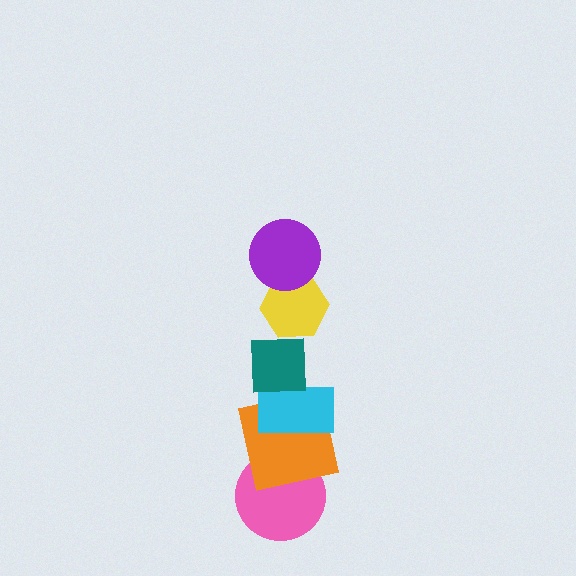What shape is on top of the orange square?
The cyan rectangle is on top of the orange square.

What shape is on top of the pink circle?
The orange square is on top of the pink circle.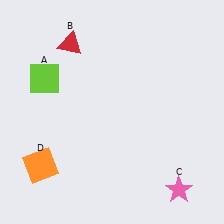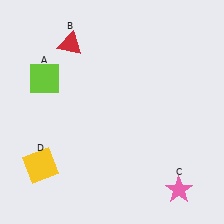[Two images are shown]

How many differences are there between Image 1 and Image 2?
There is 1 difference between the two images.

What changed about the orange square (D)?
In Image 1, D is orange. In Image 2, it changed to yellow.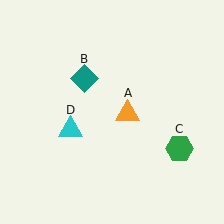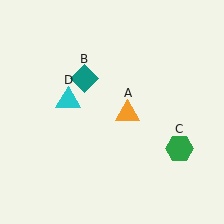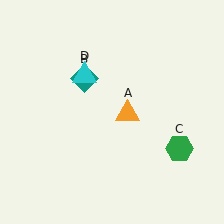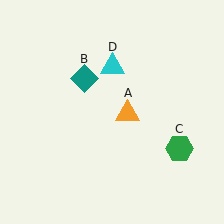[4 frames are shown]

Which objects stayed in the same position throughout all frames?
Orange triangle (object A) and teal diamond (object B) and green hexagon (object C) remained stationary.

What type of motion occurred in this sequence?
The cyan triangle (object D) rotated clockwise around the center of the scene.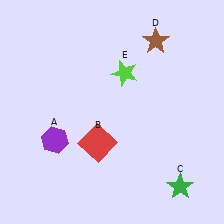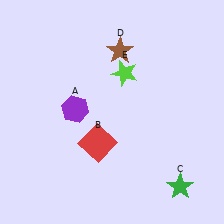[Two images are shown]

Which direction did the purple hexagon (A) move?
The purple hexagon (A) moved up.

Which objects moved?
The objects that moved are: the purple hexagon (A), the brown star (D).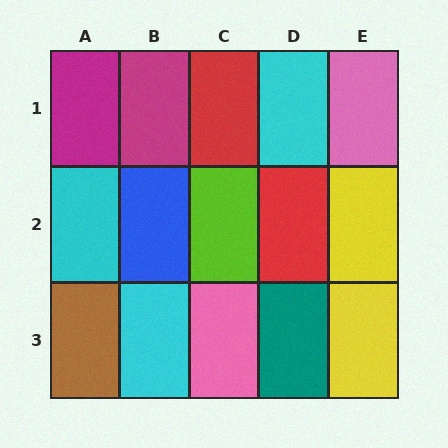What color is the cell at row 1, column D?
Cyan.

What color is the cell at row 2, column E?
Yellow.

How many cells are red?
2 cells are red.